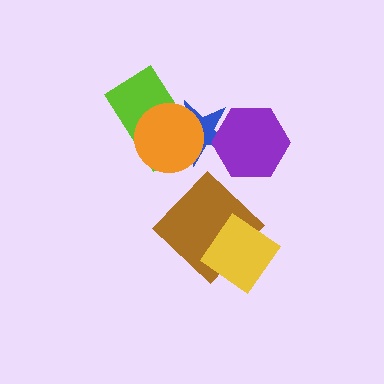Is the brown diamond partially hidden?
Yes, it is partially covered by another shape.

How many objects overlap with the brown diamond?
1 object overlaps with the brown diamond.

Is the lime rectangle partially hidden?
Yes, it is partially covered by another shape.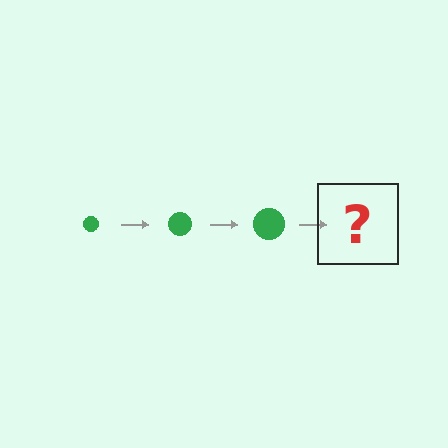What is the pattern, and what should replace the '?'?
The pattern is that the circle gets progressively larger each step. The '?' should be a green circle, larger than the previous one.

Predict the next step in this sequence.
The next step is a green circle, larger than the previous one.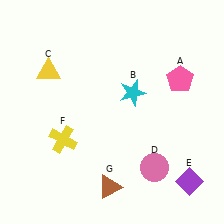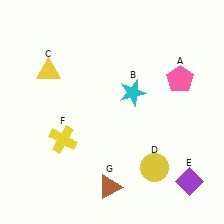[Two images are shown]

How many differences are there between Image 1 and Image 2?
There is 1 difference between the two images.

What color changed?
The circle (D) changed from pink in Image 1 to yellow in Image 2.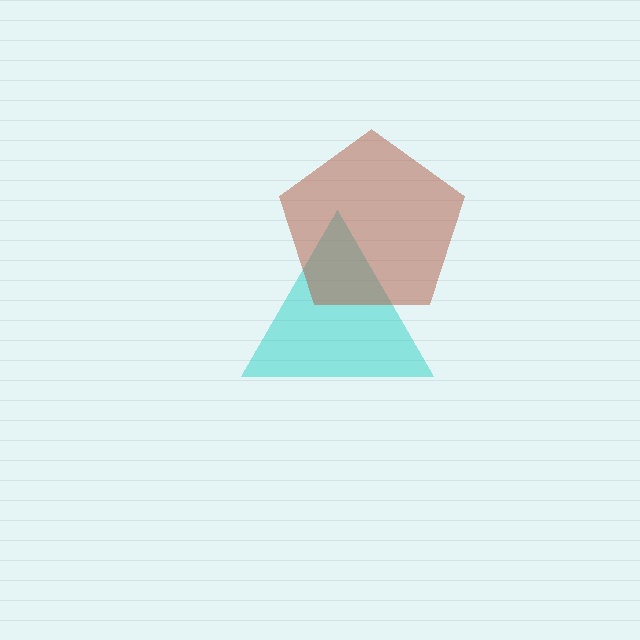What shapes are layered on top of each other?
The layered shapes are: a cyan triangle, a brown pentagon.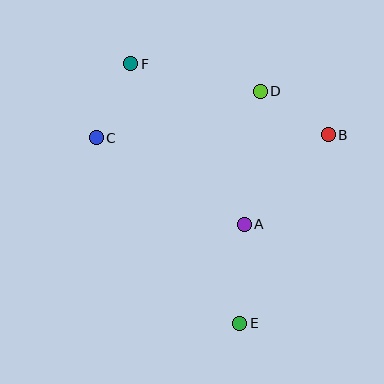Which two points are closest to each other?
Points B and D are closest to each other.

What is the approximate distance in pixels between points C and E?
The distance between C and E is approximately 234 pixels.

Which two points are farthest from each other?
Points E and F are farthest from each other.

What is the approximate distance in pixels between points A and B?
The distance between A and B is approximately 123 pixels.